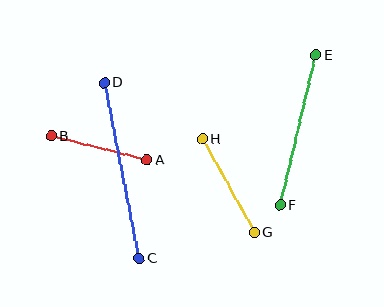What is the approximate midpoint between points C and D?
The midpoint is at approximately (122, 170) pixels.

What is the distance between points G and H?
The distance is approximately 107 pixels.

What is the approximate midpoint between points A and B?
The midpoint is at approximately (99, 148) pixels.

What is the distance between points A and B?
The distance is approximately 99 pixels.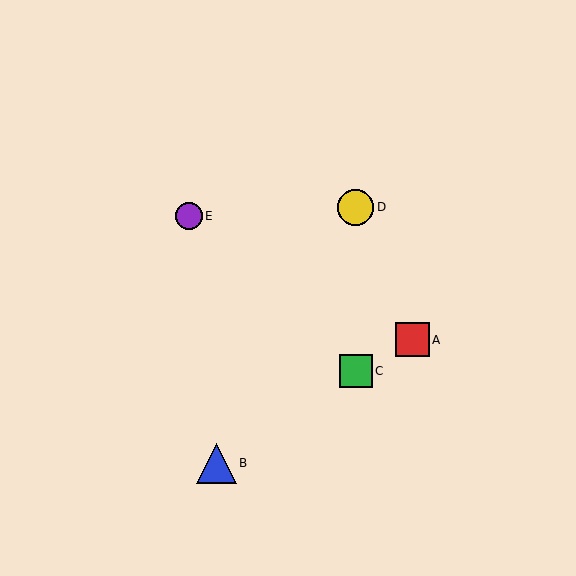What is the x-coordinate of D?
Object D is at x≈356.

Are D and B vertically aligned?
No, D is at x≈356 and B is at x≈217.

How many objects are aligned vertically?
2 objects (C, D) are aligned vertically.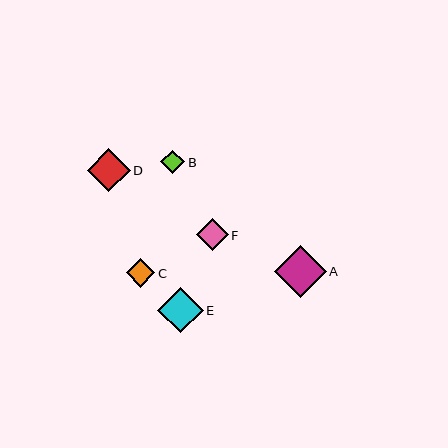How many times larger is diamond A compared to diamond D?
Diamond A is approximately 1.2 times the size of diamond D.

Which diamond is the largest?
Diamond A is the largest with a size of approximately 51 pixels.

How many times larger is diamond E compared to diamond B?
Diamond E is approximately 1.9 times the size of diamond B.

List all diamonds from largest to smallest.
From largest to smallest: A, E, D, F, C, B.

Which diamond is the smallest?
Diamond B is the smallest with a size of approximately 24 pixels.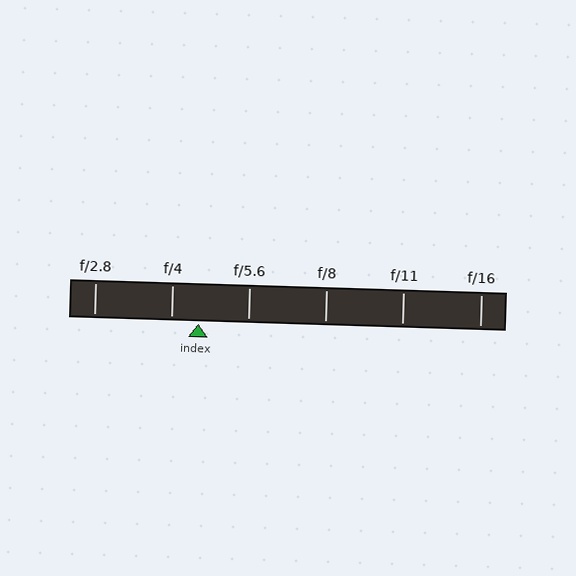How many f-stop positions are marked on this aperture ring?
There are 6 f-stop positions marked.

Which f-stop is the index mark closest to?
The index mark is closest to f/4.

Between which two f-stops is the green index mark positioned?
The index mark is between f/4 and f/5.6.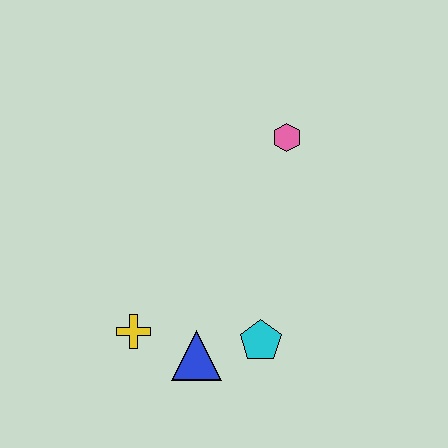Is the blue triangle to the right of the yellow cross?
Yes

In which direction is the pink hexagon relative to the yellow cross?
The pink hexagon is above the yellow cross.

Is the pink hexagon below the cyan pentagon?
No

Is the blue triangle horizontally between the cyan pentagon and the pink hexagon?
No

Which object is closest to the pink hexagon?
The cyan pentagon is closest to the pink hexagon.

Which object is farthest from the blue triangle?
The pink hexagon is farthest from the blue triangle.